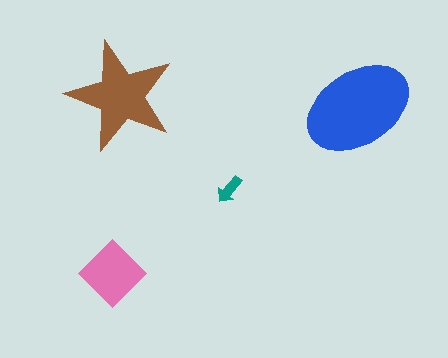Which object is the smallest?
The teal arrow.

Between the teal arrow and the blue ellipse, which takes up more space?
The blue ellipse.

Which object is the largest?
The blue ellipse.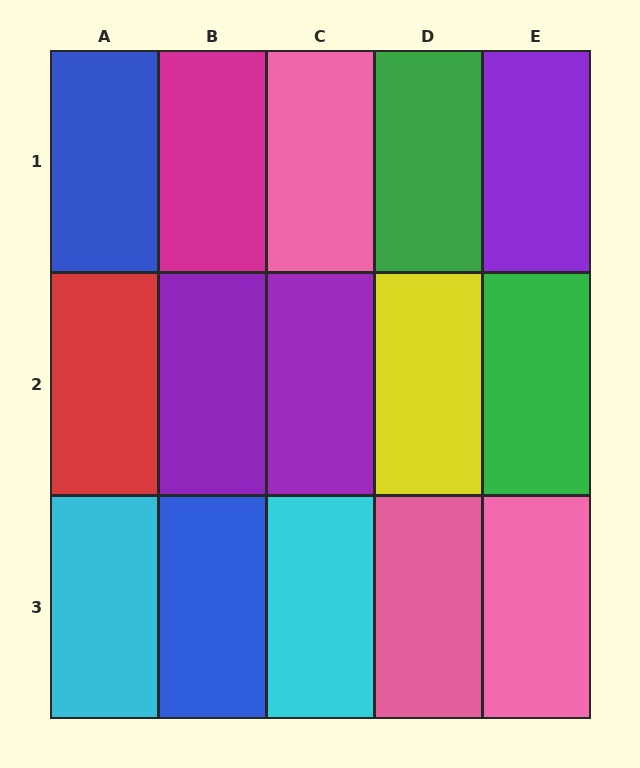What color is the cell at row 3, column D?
Pink.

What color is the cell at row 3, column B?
Blue.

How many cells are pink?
3 cells are pink.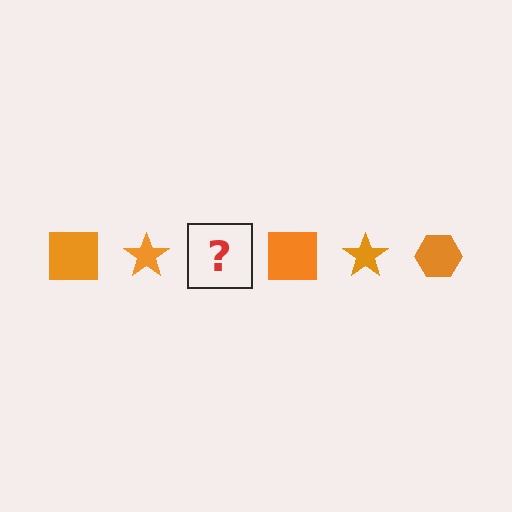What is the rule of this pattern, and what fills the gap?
The rule is that the pattern cycles through square, star, hexagon shapes in orange. The gap should be filled with an orange hexagon.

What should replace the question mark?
The question mark should be replaced with an orange hexagon.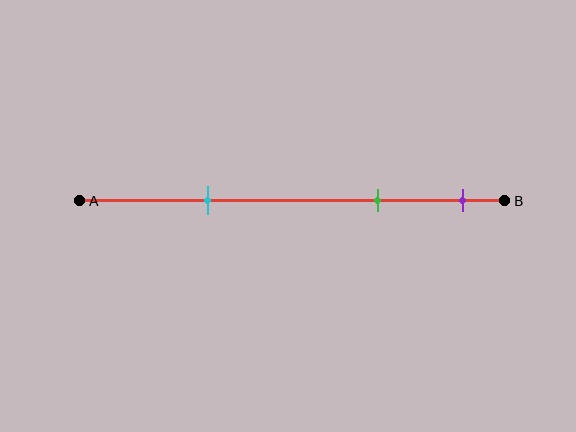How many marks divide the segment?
There are 3 marks dividing the segment.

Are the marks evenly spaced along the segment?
No, the marks are not evenly spaced.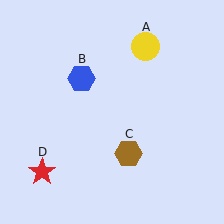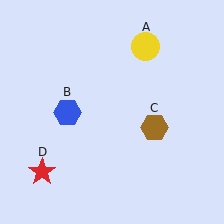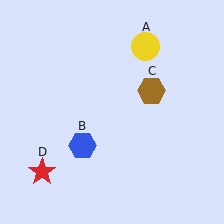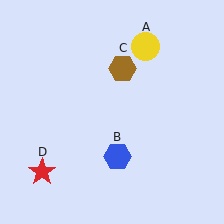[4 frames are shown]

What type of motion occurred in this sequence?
The blue hexagon (object B), brown hexagon (object C) rotated counterclockwise around the center of the scene.